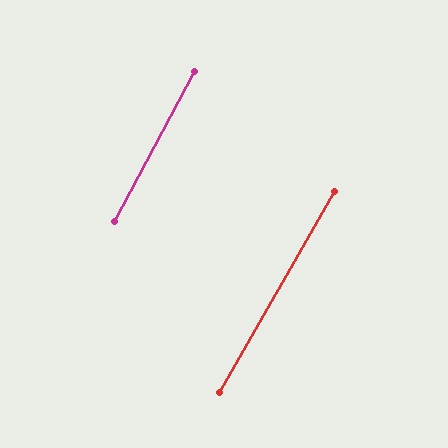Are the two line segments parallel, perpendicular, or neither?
Parallel — their directions differ by only 1.5°.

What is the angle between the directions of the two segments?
Approximately 1 degree.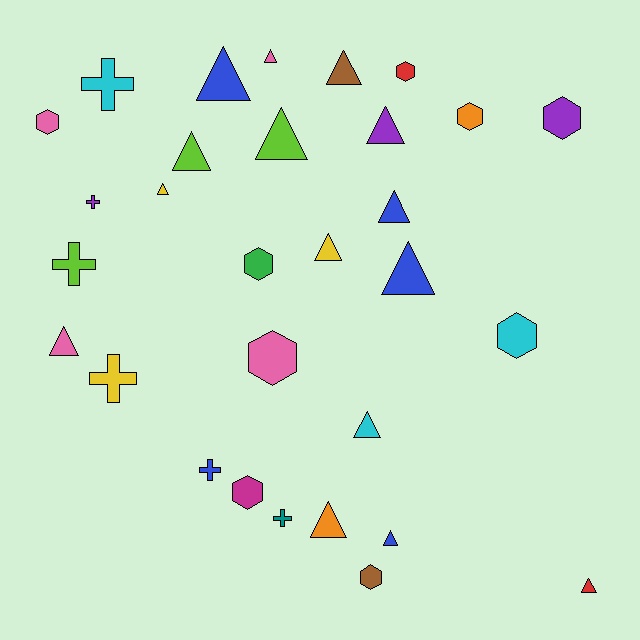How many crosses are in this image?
There are 6 crosses.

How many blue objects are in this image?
There are 5 blue objects.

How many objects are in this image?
There are 30 objects.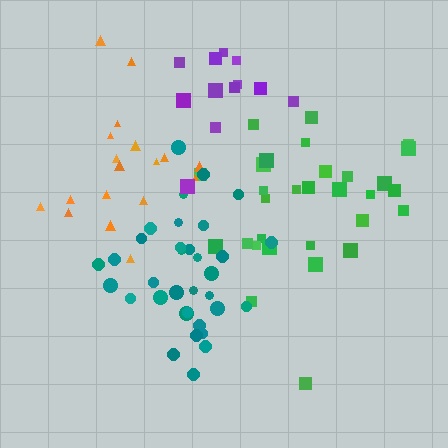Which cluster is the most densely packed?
Teal.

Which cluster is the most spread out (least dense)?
Orange.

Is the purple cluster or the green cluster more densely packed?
Purple.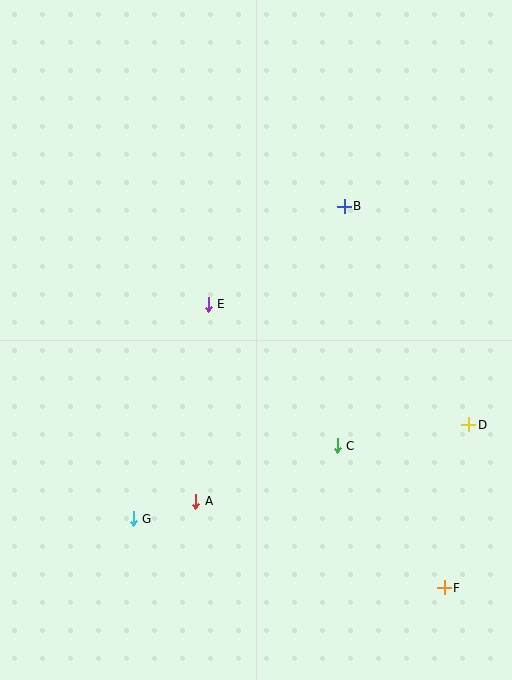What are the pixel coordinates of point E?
Point E is at (208, 304).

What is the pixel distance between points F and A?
The distance between F and A is 263 pixels.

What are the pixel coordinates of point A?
Point A is at (196, 501).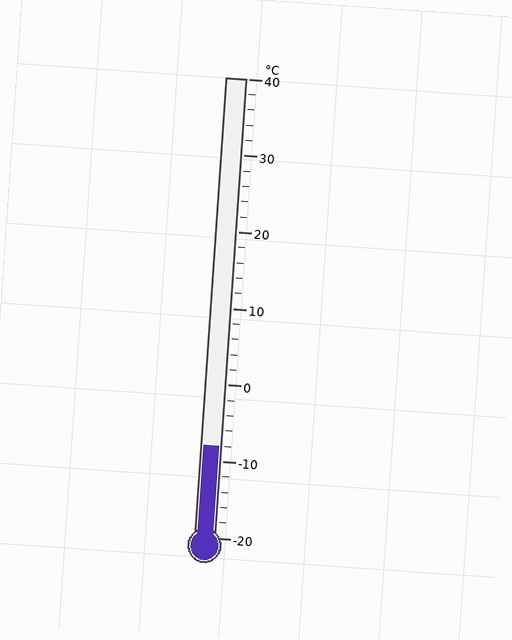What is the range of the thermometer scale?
The thermometer scale ranges from -20°C to 40°C.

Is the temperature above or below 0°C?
The temperature is below 0°C.